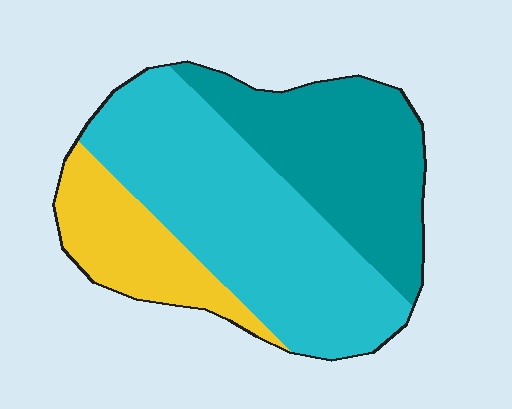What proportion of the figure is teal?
Teal covers 33% of the figure.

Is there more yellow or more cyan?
Cyan.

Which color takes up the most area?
Cyan, at roughly 50%.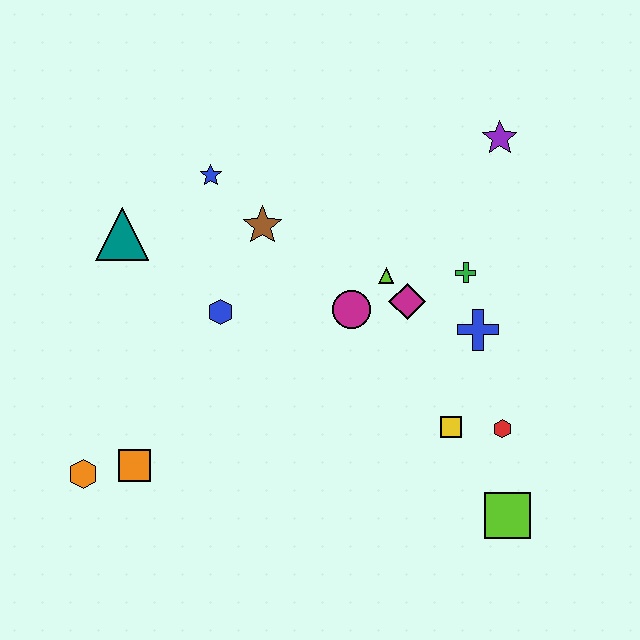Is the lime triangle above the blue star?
No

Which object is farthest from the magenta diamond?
The orange hexagon is farthest from the magenta diamond.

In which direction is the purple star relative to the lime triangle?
The purple star is above the lime triangle.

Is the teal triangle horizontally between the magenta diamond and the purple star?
No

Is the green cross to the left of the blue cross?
Yes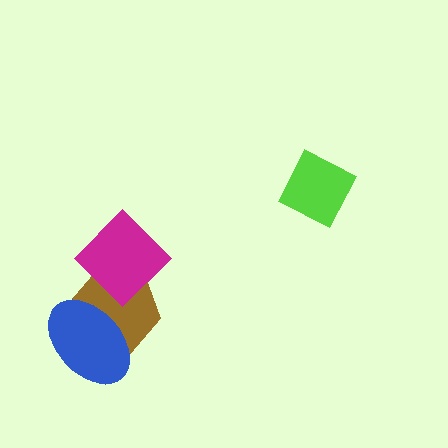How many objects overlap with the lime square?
0 objects overlap with the lime square.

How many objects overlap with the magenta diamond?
1 object overlaps with the magenta diamond.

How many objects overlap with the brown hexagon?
2 objects overlap with the brown hexagon.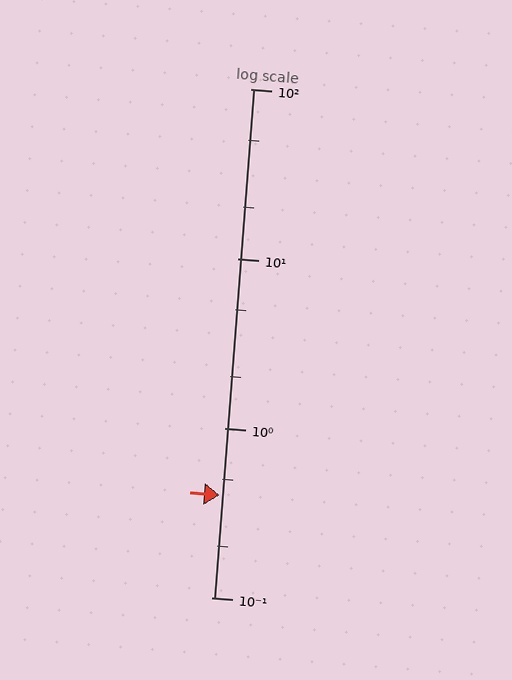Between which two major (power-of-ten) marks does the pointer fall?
The pointer is between 0.1 and 1.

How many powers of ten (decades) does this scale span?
The scale spans 3 decades, from 0.1 to 100.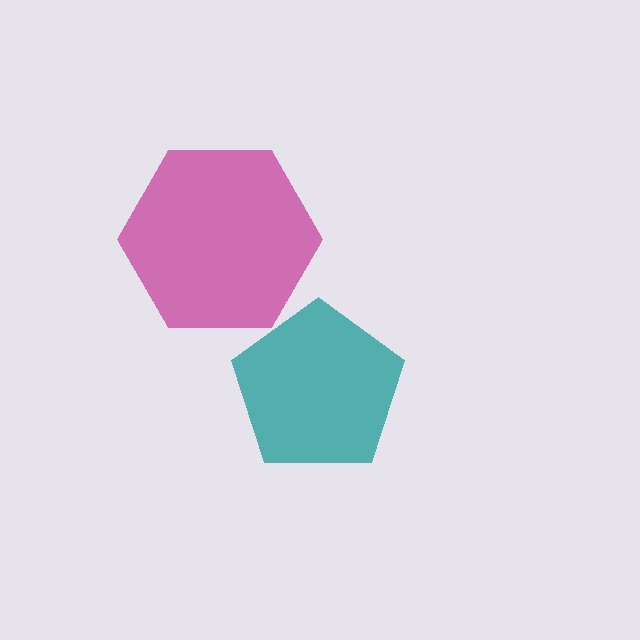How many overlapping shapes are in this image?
There are 2 overlapping shapes in the image.